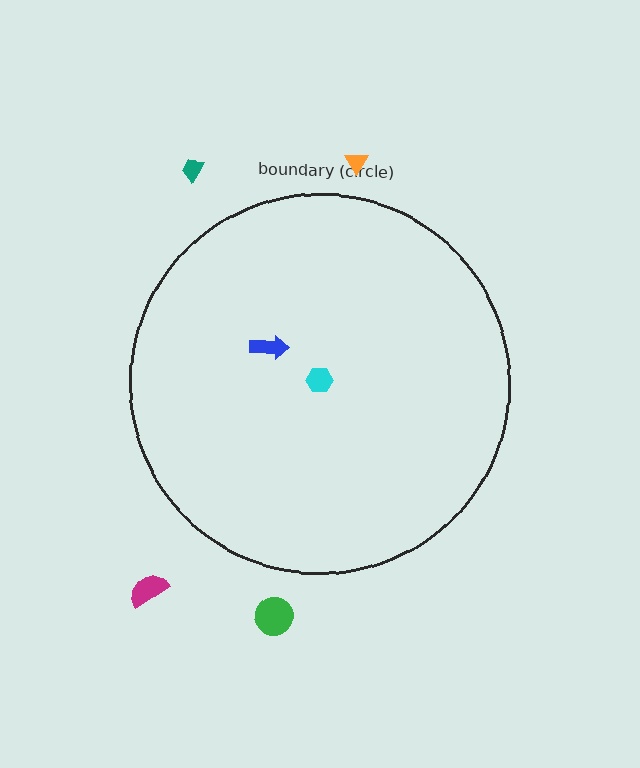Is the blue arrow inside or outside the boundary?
Inside.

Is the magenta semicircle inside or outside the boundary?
Outside.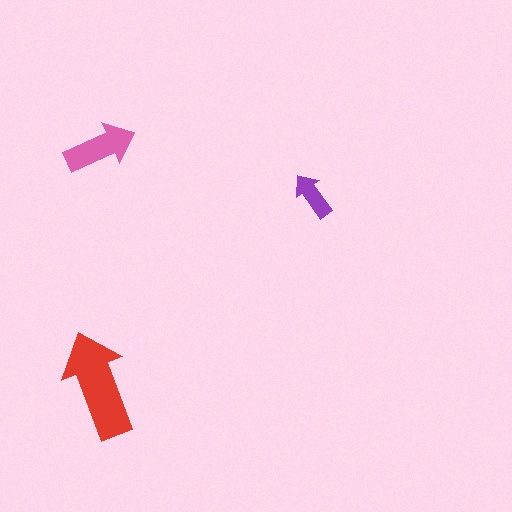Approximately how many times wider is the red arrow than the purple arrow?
About 2 times wider.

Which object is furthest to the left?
The red arrow is leftmost.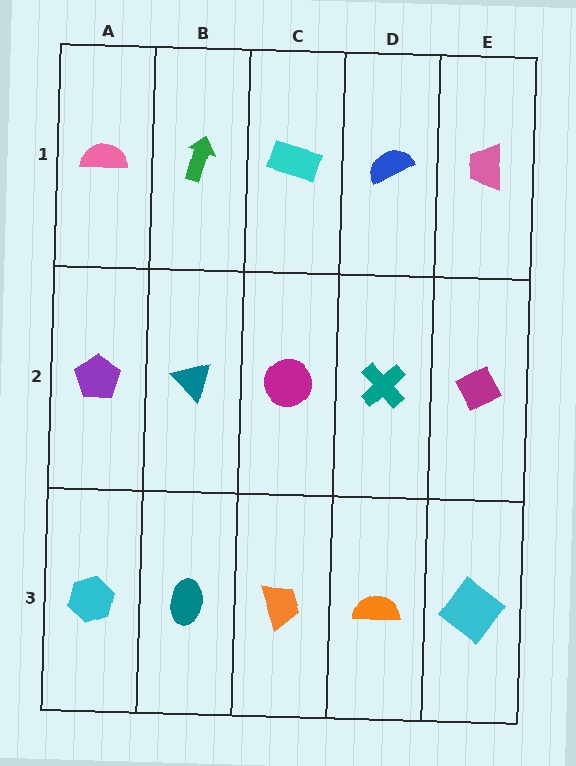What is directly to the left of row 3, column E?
An orange semicircle.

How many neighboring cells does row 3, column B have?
3.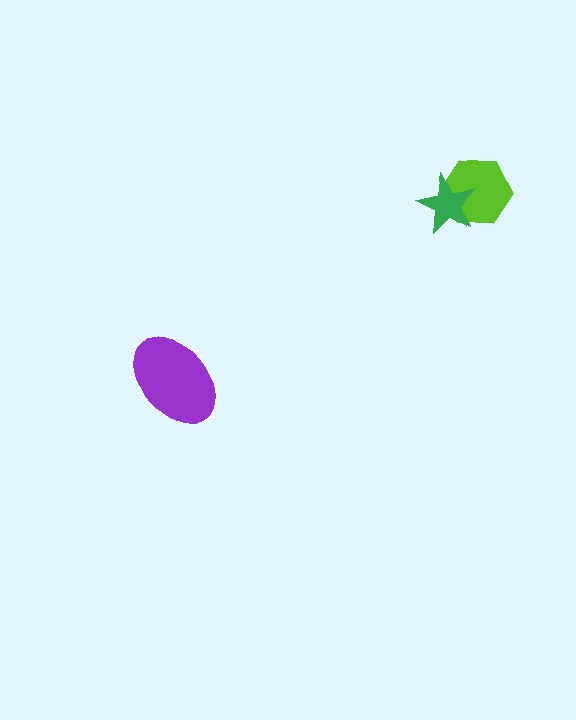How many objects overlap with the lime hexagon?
1 object overlaps with the lime hexagon.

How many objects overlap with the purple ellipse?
0 objects overlap with the purple ellipse.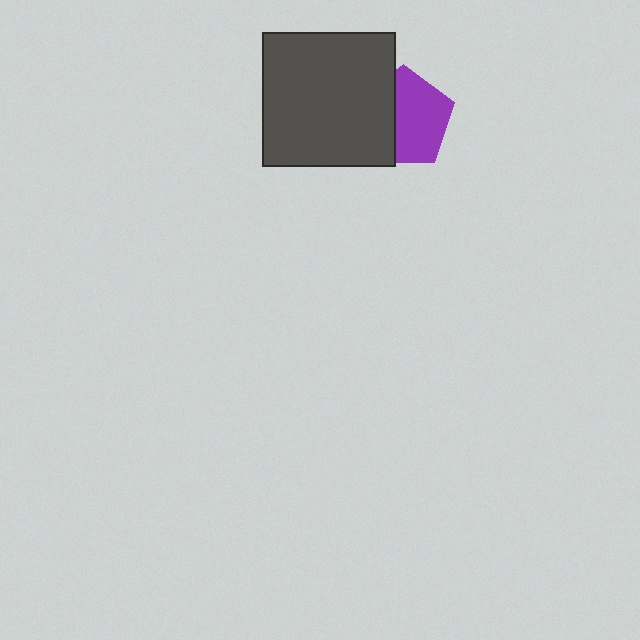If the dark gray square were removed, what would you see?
You would see the complete purple pentagon.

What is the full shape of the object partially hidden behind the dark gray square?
The partially hidden object is a purple pentagon.